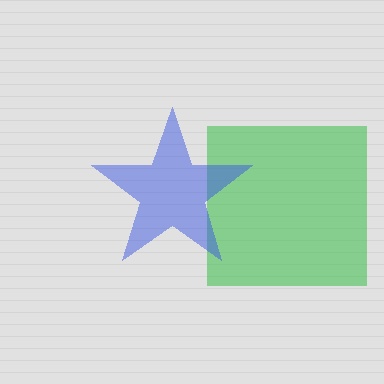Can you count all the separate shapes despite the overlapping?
Yes, there are 2 separate shapes.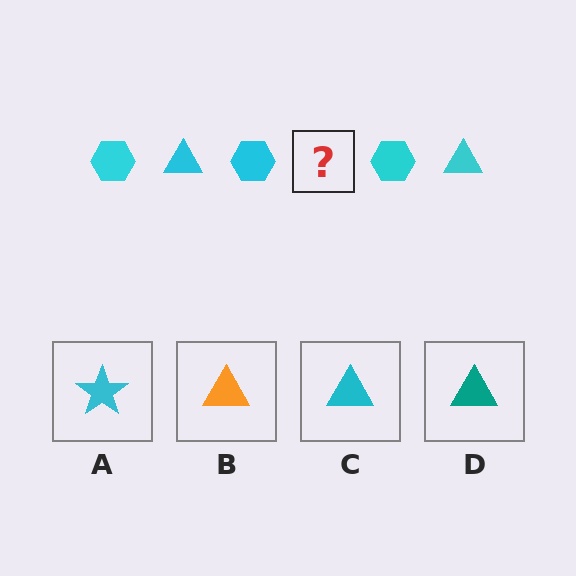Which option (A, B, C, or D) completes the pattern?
C.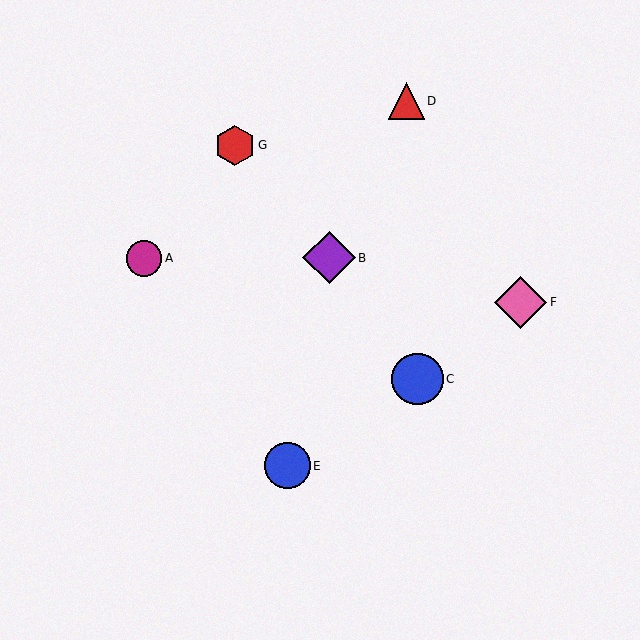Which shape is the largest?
The pink diamond (labeled F) is the largest.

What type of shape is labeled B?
Shape B is a purple diamond.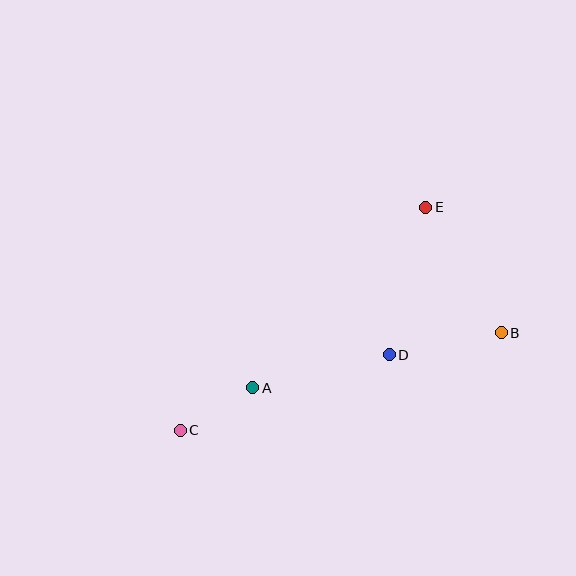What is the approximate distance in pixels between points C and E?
The distance between C and E is approximately 331 pixels.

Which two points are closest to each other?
Points A and C are closest to each other.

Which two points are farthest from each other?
Points B and C are farthest from each other.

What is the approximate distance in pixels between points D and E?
The distance between D and E is approximately 152 pixels.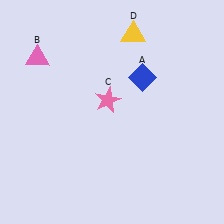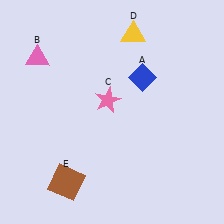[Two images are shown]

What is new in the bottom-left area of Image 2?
A brown square (E) was added in the bottom-left area of Image 2.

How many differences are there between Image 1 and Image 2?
There is 1 difference between the two images.